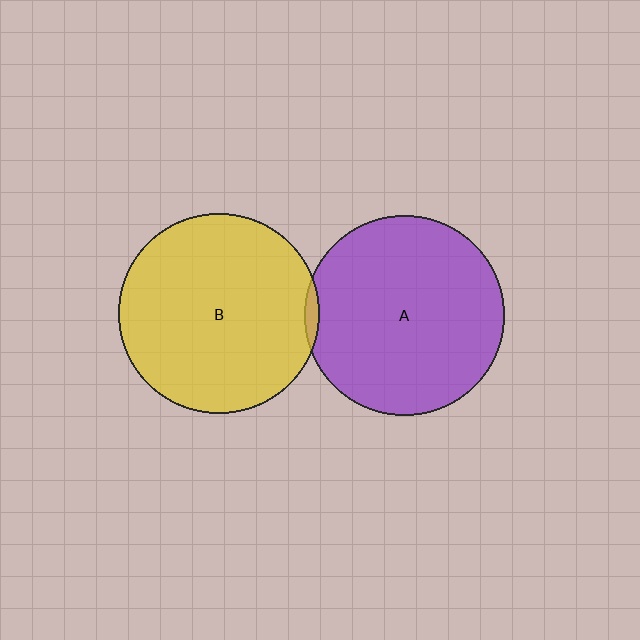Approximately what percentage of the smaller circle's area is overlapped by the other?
Approximately 5%.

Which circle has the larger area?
Circle B (yellow).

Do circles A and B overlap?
Yes.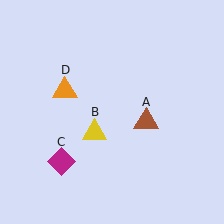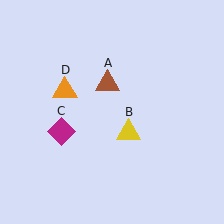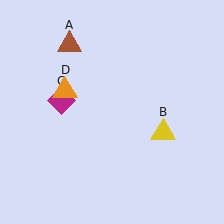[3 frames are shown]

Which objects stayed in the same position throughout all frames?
Orange triangle (object D) remained stationary.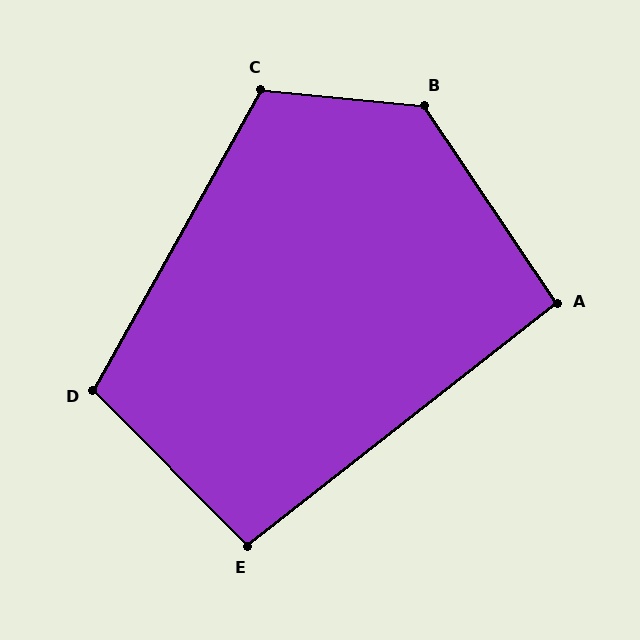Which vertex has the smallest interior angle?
A, at approximately 94 degrees.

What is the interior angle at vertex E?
Approximately 97 degrees (obtuse).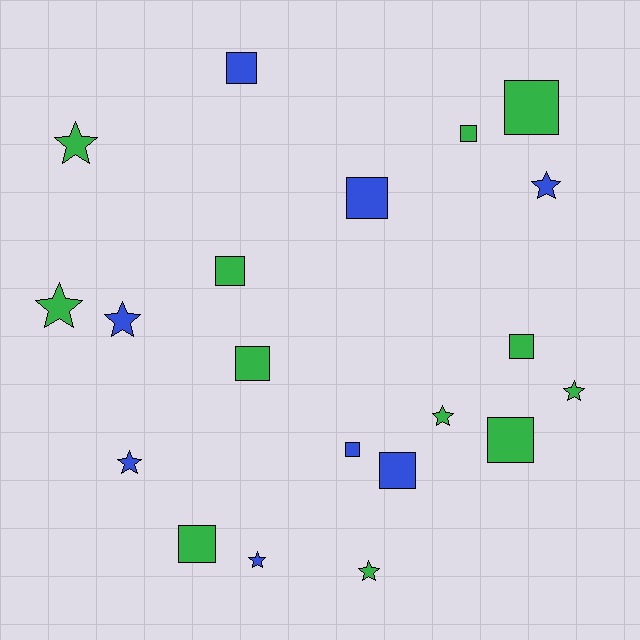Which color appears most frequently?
Green, with 12 objects.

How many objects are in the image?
There are 20 objects.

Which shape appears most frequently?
Square, with 11 objects.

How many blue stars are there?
There are 4 blue stars.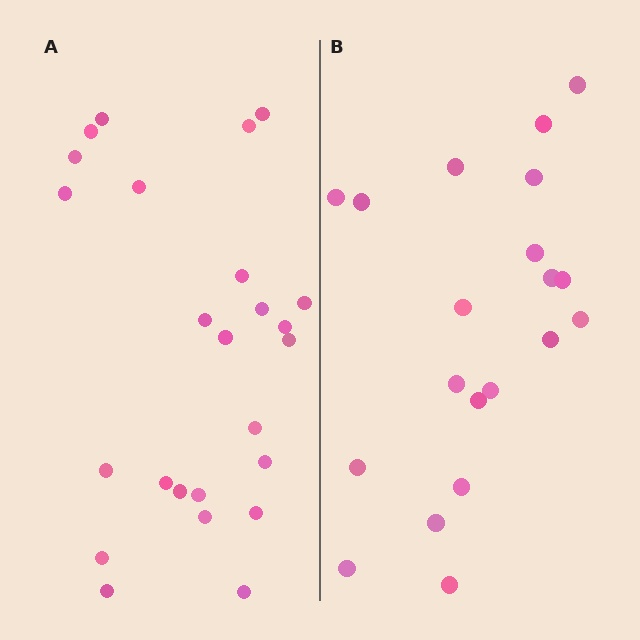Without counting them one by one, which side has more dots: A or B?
Region A (the left region) has more dots.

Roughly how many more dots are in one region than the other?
Region A has about 5 more dots than region B.